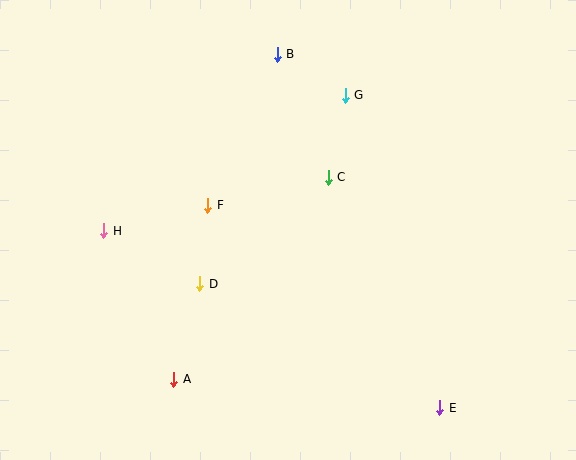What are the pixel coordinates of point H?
Point H is at (104, 231).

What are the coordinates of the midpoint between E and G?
The midpoint between E and G is at (393, 252).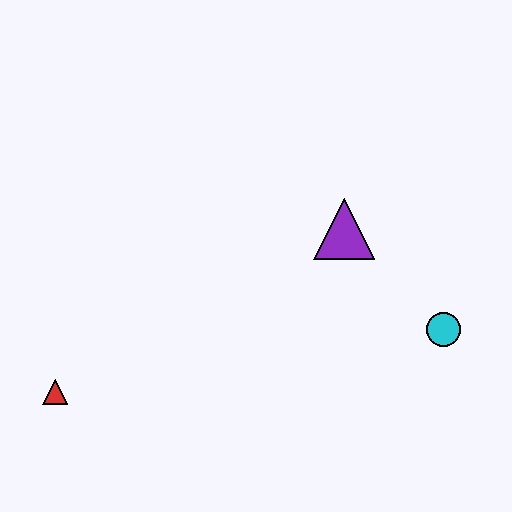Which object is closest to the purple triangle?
The cyan circle is closest to the purple triangle.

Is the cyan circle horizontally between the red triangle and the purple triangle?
No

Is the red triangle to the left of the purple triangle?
Yes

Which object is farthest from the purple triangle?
The red triangle is farthest from the purple triangle.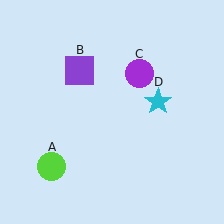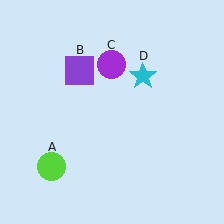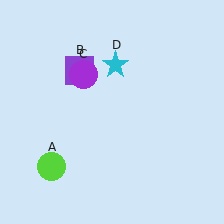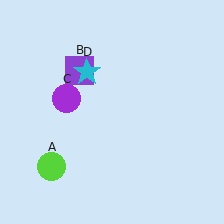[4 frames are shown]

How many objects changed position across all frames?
2 objects changed position: purple circle (object C), cyan star (object D).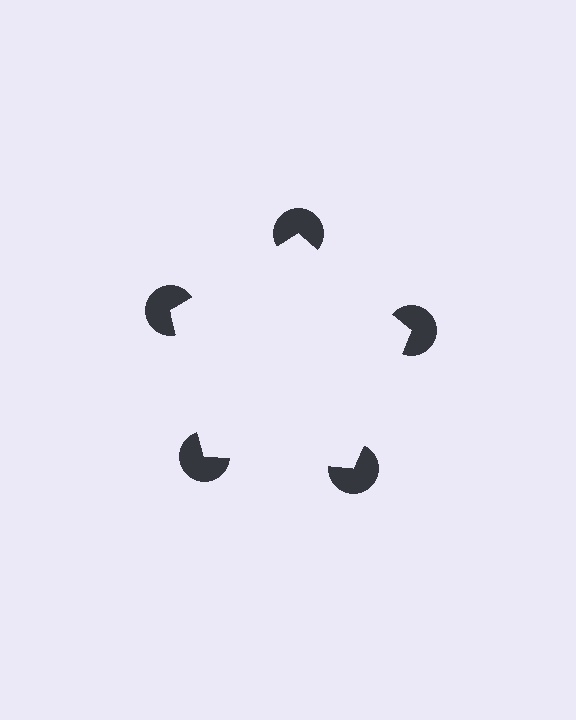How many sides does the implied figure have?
5 sides.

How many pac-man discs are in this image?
There are 5 — one at each vertex of the illusory pentagon.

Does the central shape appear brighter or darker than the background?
It typically appears slightly brighter than the background, even though no actual brightness change is drawn.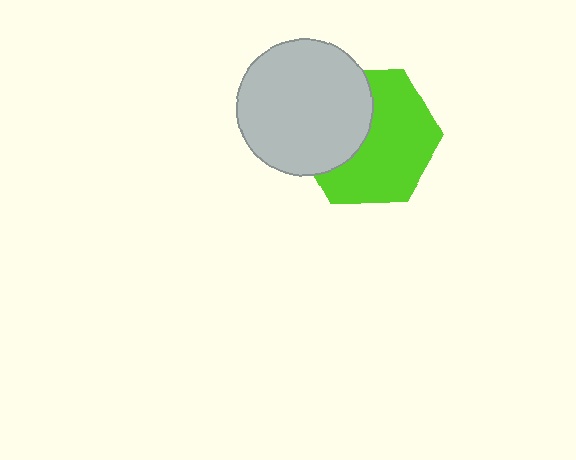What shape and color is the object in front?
The object in front is a light gray circle.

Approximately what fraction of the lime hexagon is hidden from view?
Roughly 39% of the lime hexagon is hidden behind the light gray circle.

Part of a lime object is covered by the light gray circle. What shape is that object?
It is a hexagon.